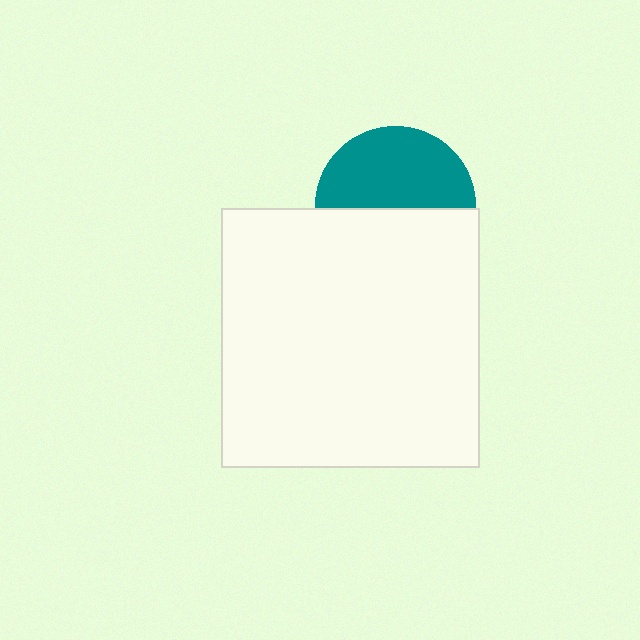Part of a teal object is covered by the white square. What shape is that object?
It is a circle.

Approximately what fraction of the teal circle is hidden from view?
Roughly 49% of the teal circle is hidden behind the white square.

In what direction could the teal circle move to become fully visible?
The teal circle could move up. That would shift it out from behind the white square entirely.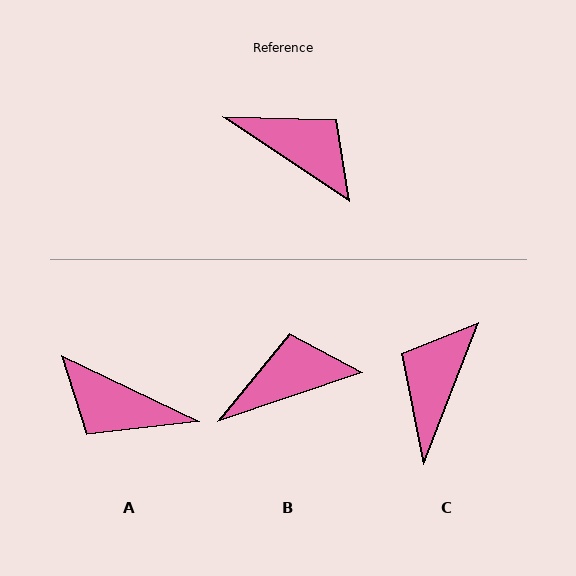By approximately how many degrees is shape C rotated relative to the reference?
Approximately 102 degrees counter-clockwise.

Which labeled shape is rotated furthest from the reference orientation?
A, about 172 degrees away.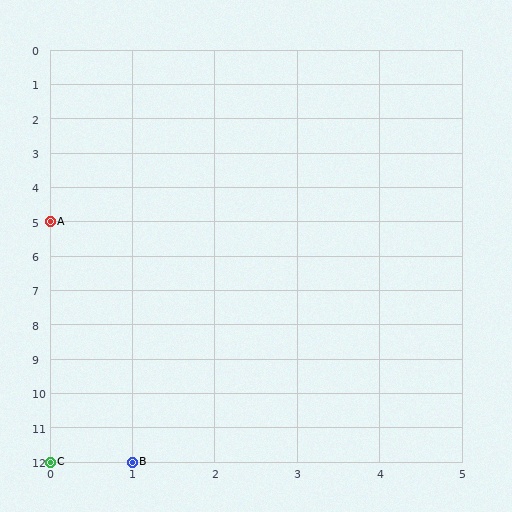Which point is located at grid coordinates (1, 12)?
Point B is at (1, 12).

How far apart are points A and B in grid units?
Points A and B are 1 column and 7 rows apart (about 7.1 grid units diagonally).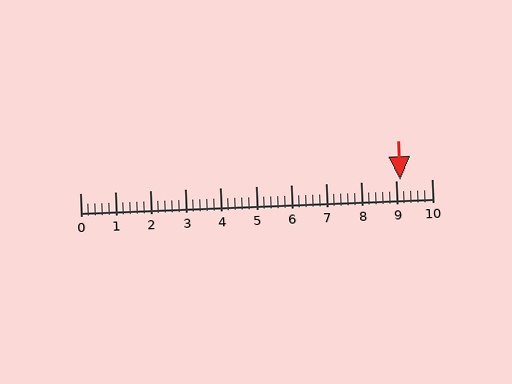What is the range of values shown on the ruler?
The ruler shows values from 0 to 10.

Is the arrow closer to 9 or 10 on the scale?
The arrow is closer to 9.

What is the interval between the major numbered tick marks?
The major tick marks are spaced 1 units apart.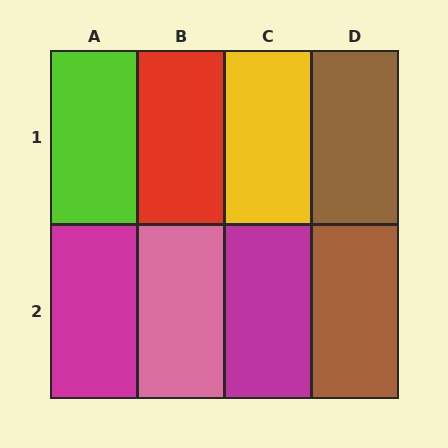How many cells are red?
1 cell is red.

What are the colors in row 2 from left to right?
Magenta, pink, magenta, brown.